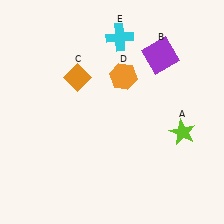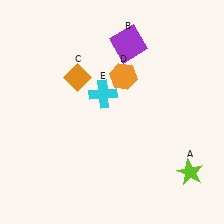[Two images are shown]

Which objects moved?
The objects that moved are: the lime star (A), the purple square (B), the cyan cross (E).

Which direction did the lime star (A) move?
The lime star (A) moved down.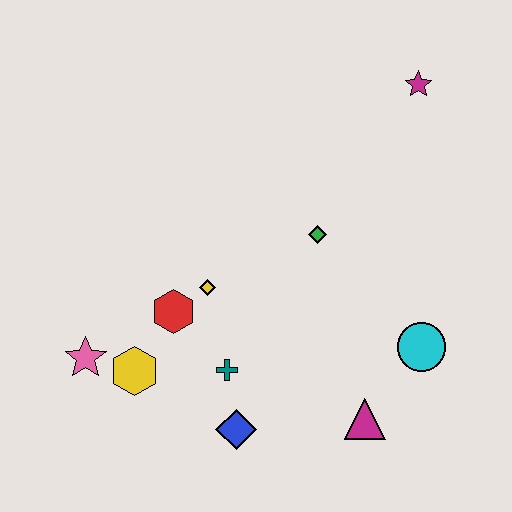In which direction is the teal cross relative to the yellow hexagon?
The teal cross is to the right of the yellow hexagon.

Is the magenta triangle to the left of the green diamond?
No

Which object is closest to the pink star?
The yellow hexagon is closest to the pink star.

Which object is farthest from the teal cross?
The magenta star is farthest from the teal cross.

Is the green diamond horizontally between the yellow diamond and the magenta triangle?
Yes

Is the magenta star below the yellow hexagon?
No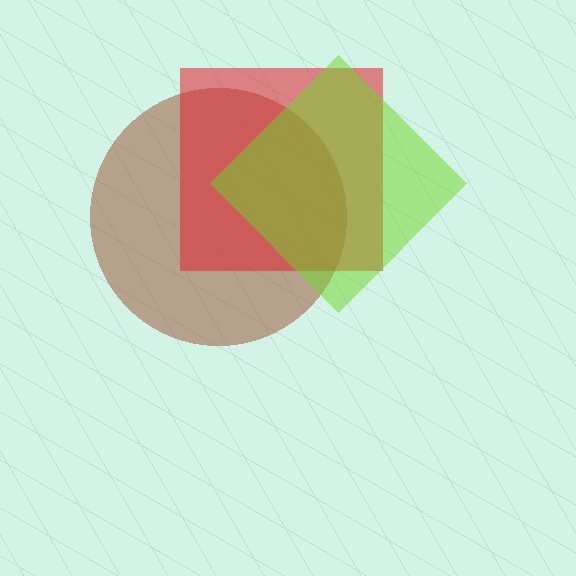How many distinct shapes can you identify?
There are 3 distinct shapes: a brown circle, a red square, a lime diamond.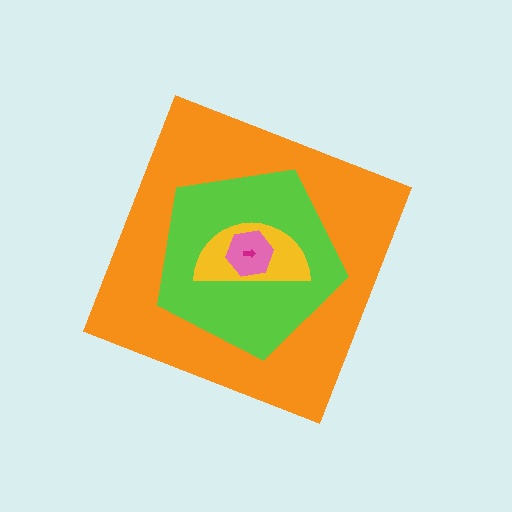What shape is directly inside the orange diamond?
The lime pentagon.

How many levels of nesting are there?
5.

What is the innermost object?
The magenta arrow.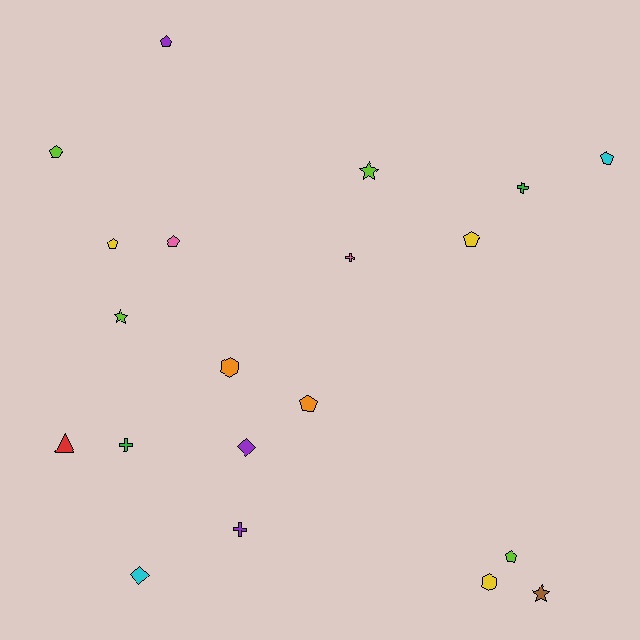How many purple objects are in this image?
There are 3 purple objects.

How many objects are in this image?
There are 20 objects.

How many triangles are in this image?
There is 1 triangle.